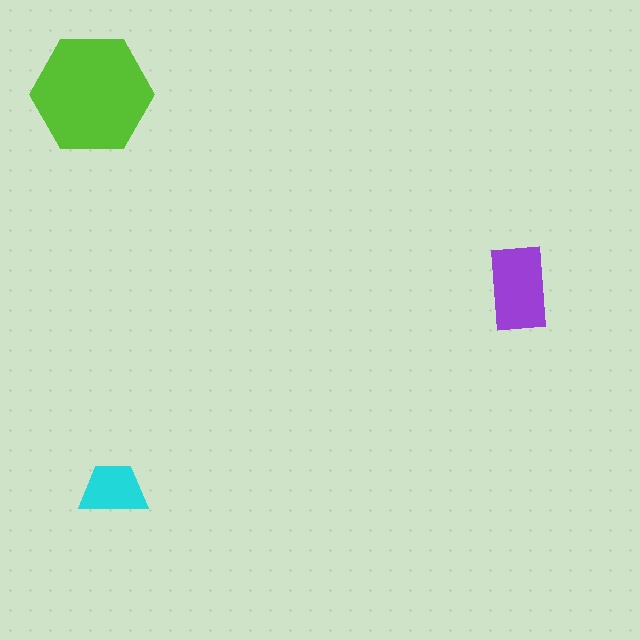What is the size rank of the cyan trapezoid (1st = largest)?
3rd.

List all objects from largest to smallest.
The lime hexagon, the purple rectangle, the cyan trapezoid.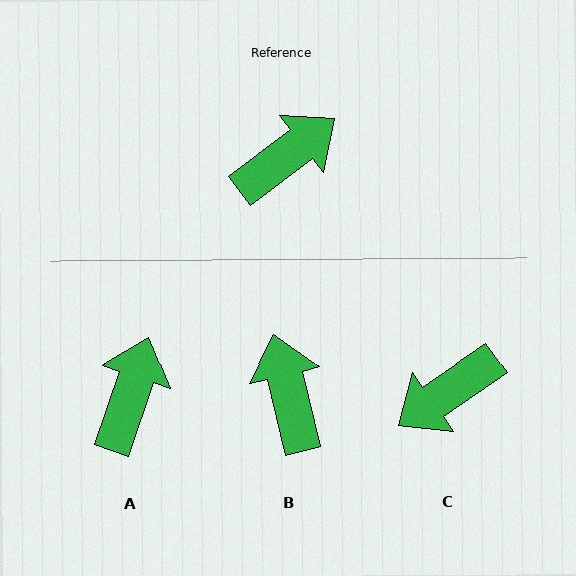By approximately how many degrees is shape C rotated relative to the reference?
Approximately 177 degrees counter-clockwise.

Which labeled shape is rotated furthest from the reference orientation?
C, about 177 degrees away.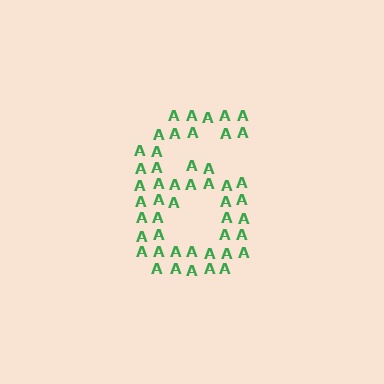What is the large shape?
The large shape is the digit 6.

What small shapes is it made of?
It is made of small letter A's.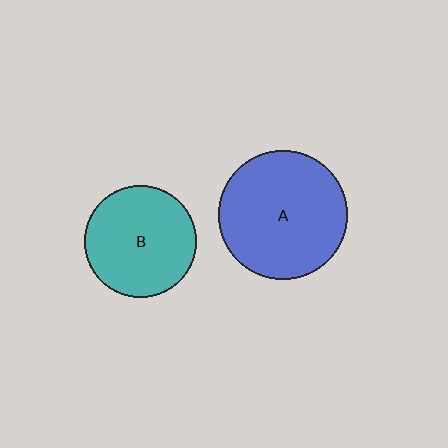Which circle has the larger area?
Circle A (blue).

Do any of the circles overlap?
No, none of the circles overlap.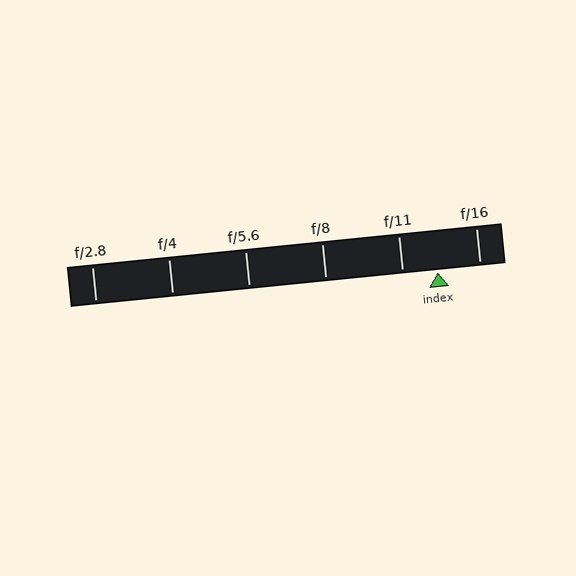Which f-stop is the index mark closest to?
The index mark is closest to f/11.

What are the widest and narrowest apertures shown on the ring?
The widest aperture shown is f/2.8 and the narrowest is f/16.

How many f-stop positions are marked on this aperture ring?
There are 6 f-stop positions marked.